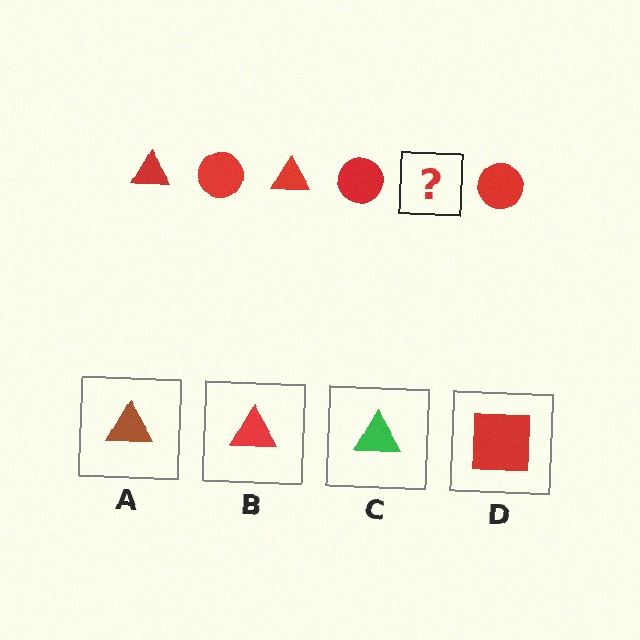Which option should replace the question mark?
Option B.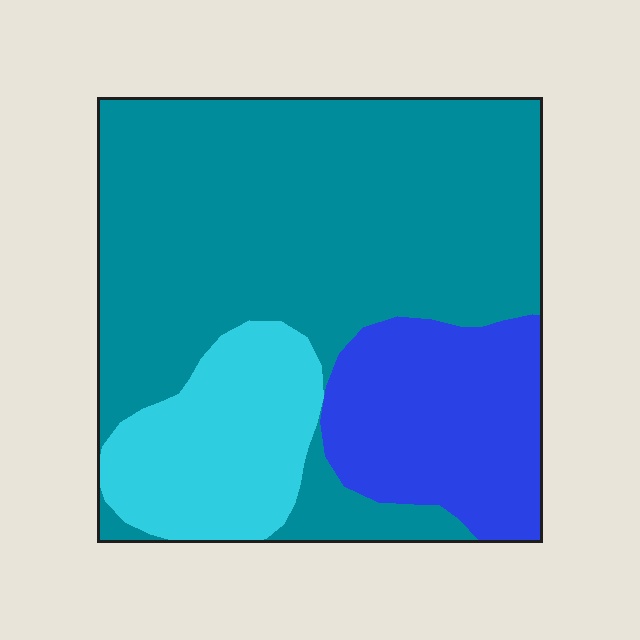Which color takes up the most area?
Teal, at roughly 60%.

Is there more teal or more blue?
Teal.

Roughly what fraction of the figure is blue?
Blue takes up about one fifth (1/5) of the figure.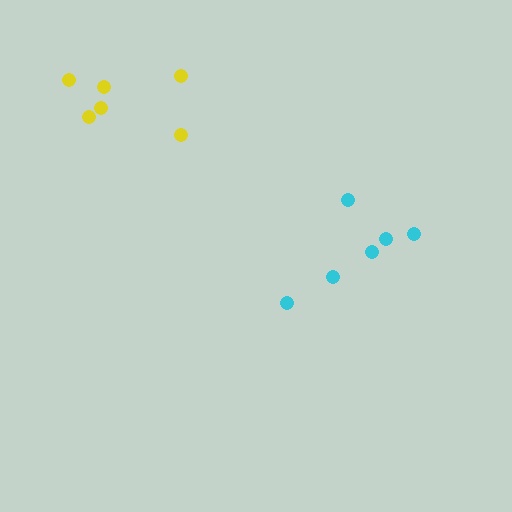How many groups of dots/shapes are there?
There are 2 groups.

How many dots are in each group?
Group 1: 6 dots, Group 2: 6 dots (12 total).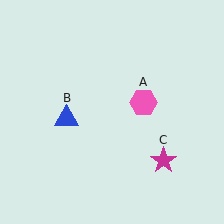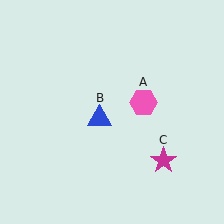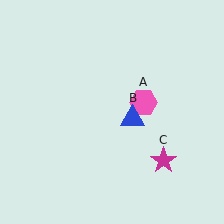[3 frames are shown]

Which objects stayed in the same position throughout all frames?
Pink hexagon (object A) and magenta star (object C) remained stationary.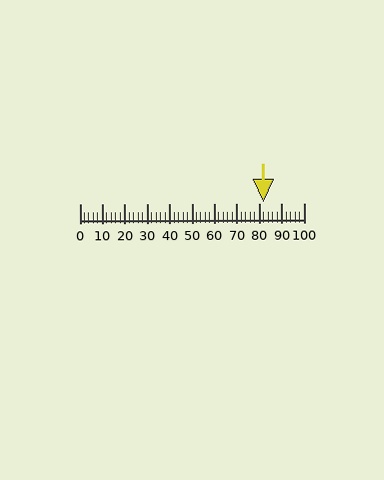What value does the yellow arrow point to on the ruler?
The yellow arrow points to approximately 82.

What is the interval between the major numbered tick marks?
The major tick marks are spaced 10 units apart.